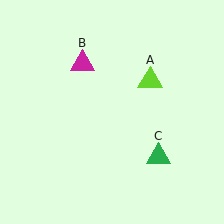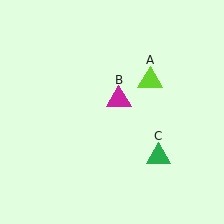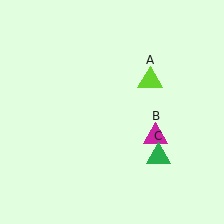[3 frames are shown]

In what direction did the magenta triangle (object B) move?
The magenta triangle (object B) moved down and to the right.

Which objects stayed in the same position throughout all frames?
Lime triangle (object A) and green triangle (object C) remained stationary.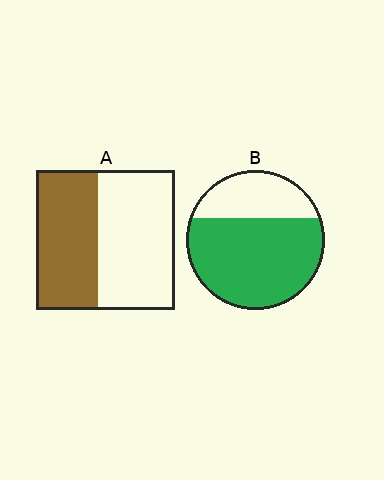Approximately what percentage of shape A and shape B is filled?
A is approximately 45% and B is approximately 70%.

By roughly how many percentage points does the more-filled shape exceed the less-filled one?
By roughly 25 percentage points (B over A).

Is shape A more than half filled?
No.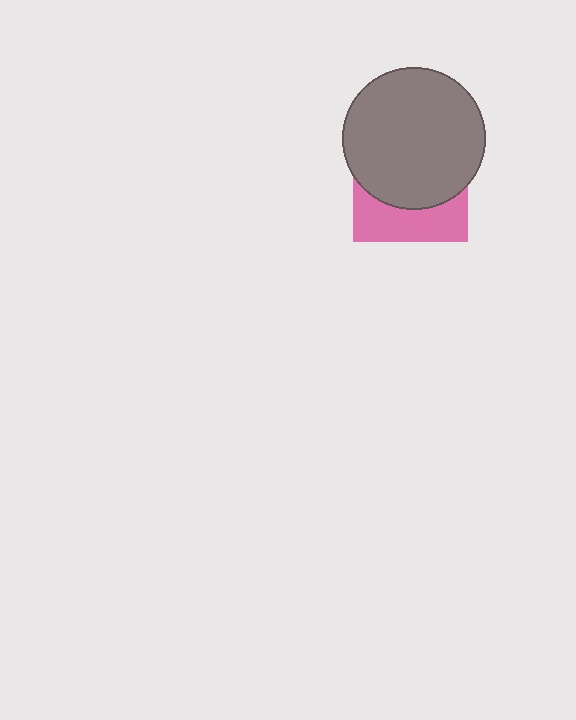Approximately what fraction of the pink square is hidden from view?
Roughly 65% of the pink square is hidden behind the gray circle.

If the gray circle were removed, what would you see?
You would see the complete pink square.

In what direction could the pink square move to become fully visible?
The pink square could move down. That would shift it out from behind the gray circle entirely.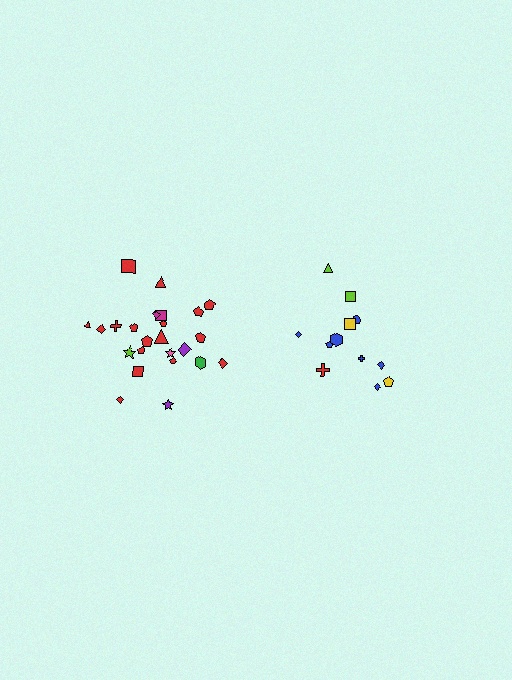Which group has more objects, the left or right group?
The left group.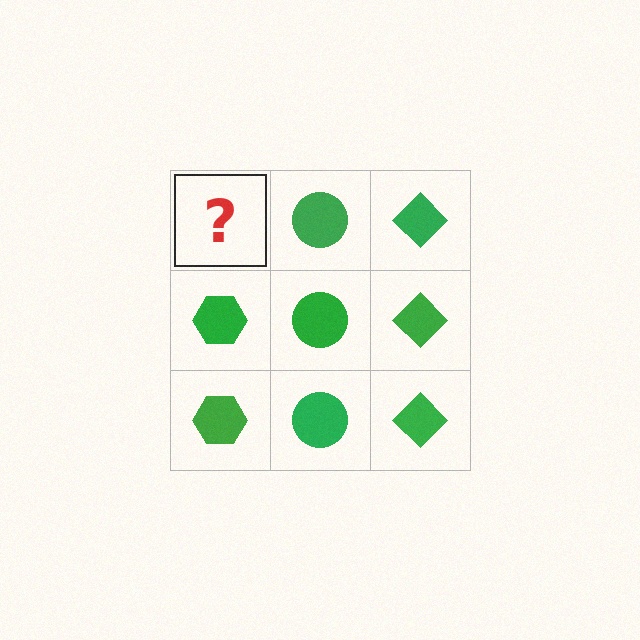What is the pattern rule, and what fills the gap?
The rule is that each column has a consistent shape. The gap should be filled with a green hexagon.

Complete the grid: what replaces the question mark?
The question mark should be replaced with a green hexagon.